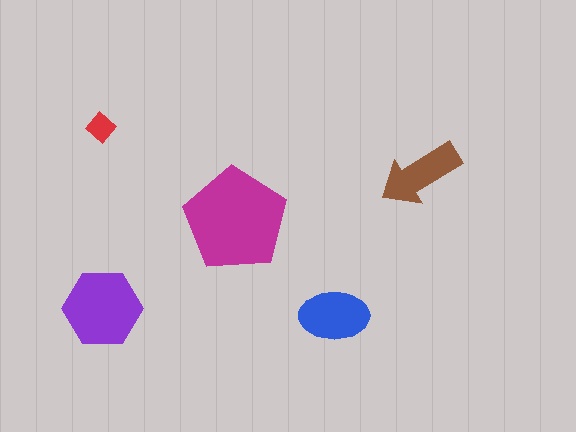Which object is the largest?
The magenta pentagon.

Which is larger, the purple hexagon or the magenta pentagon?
The magenta pentagon.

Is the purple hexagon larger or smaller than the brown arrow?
Larger.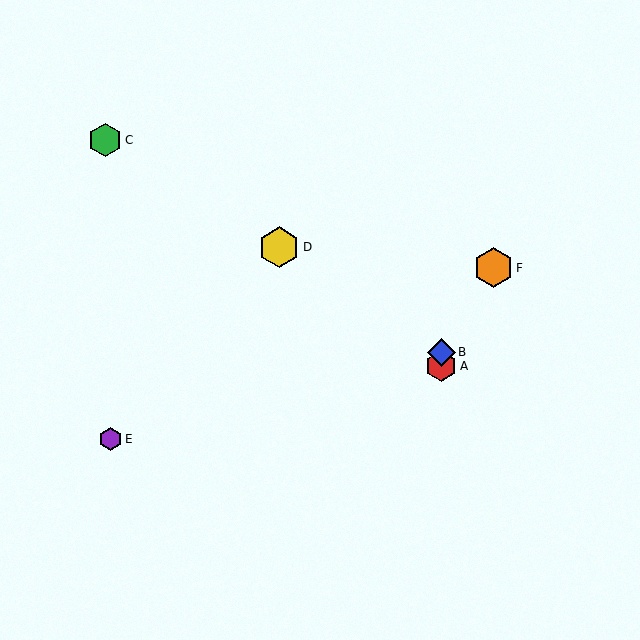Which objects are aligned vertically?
Objects A, B are aligned vertically.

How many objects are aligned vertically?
2 objects (A, B) are aligned vertically.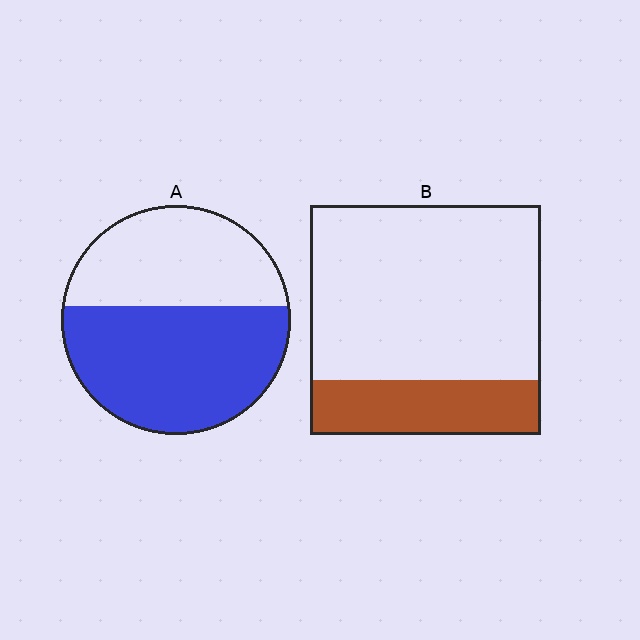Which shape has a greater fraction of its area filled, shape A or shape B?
Shape A.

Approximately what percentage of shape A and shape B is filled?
A is approximately 60% and B is approximately 25%.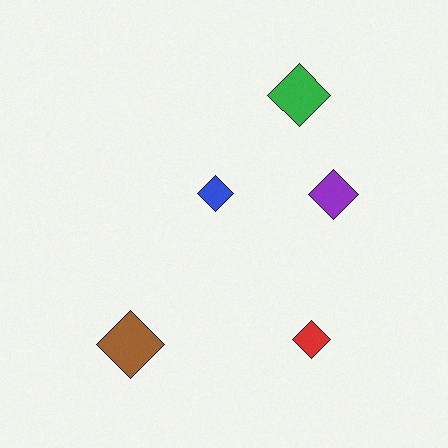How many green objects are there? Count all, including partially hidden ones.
There is 1 green object.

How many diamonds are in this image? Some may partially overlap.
There are 5 diamonds.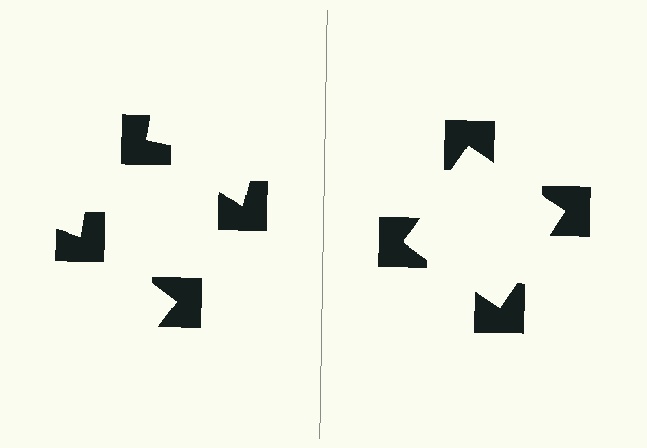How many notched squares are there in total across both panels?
8 — 4 on each side.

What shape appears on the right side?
An illusory square.